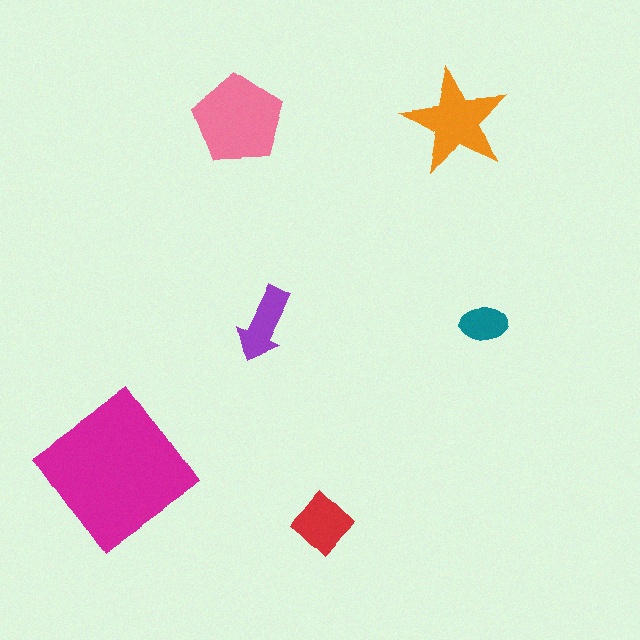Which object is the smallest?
The teal ellipse.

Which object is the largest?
The magenta diamond.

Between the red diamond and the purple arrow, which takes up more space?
The red diamond.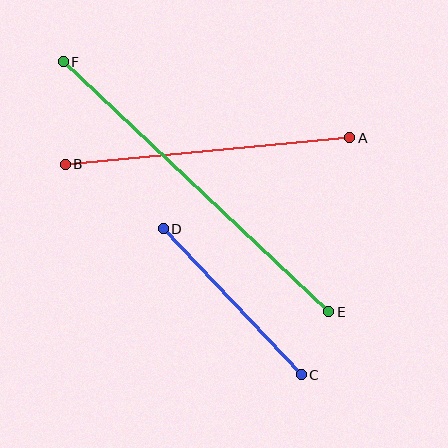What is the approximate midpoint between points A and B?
The midpoint is at approximately (208, 151) pixels.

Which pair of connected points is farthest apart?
Points E and F are farthest apart.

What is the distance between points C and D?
The distance is approximately 201 pixels.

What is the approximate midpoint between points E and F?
The midpoint is at approximately (196, 187) pixels.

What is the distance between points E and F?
The distance is approximately 364 pixels.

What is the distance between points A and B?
The distance is approximately 286 pixels.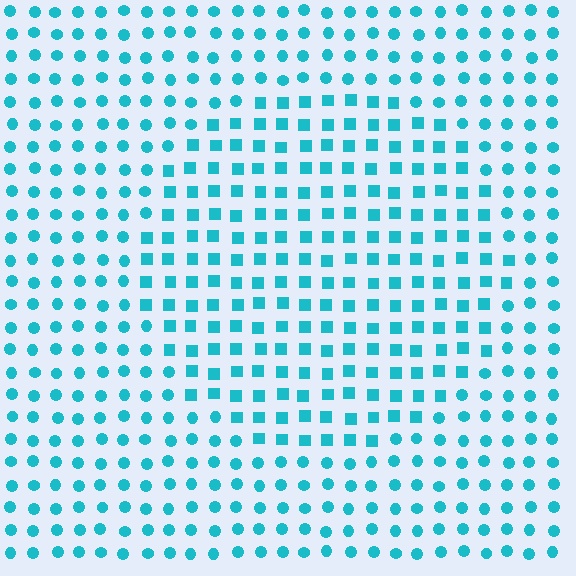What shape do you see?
I see a circle.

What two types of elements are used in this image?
The image uses squares inside the circle region and circles outside it.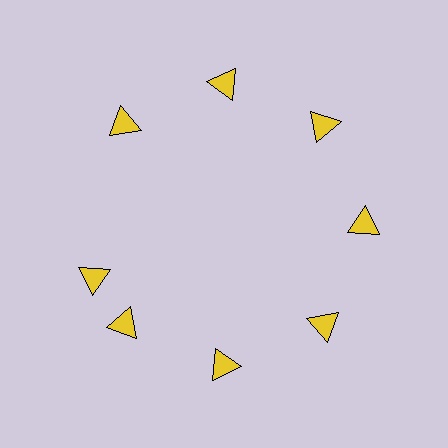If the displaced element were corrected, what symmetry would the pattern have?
It would have 8-fold rotational symmetry — the pattern would map onto itself every 45 degrees.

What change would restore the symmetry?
The symmetry would be restored by rotating it back into even spacing with its neighbors so that all 8 triangles sit at equal angles and equal distance from the center.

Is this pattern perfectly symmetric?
No. The 8 yellow triangles are arranged in a ring, but one element near the 9 o'clock position is rotated out of alignment along the ring, breaking the 8-fold rotational symmetry.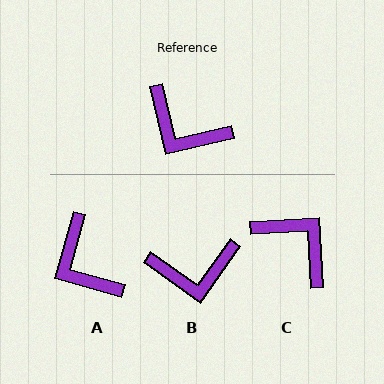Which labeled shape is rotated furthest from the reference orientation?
C, about 171 degrees away.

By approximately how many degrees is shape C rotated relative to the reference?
Approximately 171 degrees counter-clockwise.